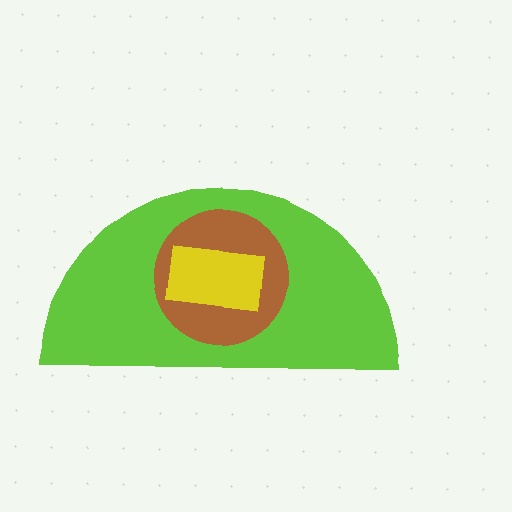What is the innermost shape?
The yellow rectangle.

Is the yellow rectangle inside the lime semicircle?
Yes.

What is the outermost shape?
The lime semicircle.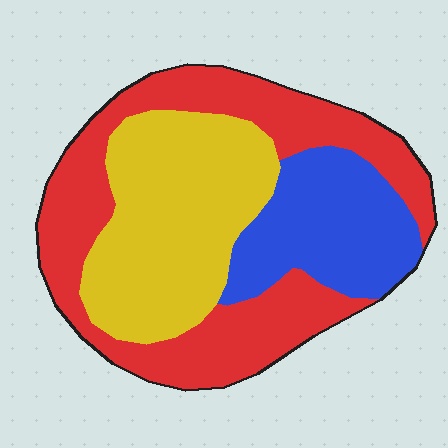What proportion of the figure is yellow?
Yellow covers 35% of the figure.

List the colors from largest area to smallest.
From largest to smallest: red, yellow, blue.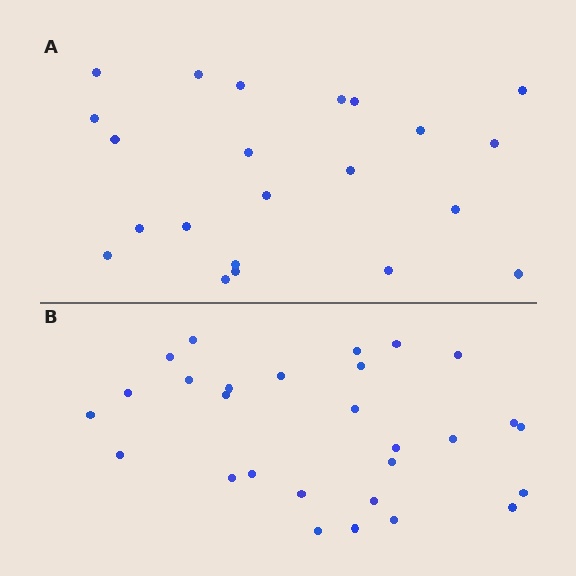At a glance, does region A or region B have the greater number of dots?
Region B (the bottom region) has more dots.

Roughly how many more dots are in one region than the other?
Region B has about 6 more dots than region A.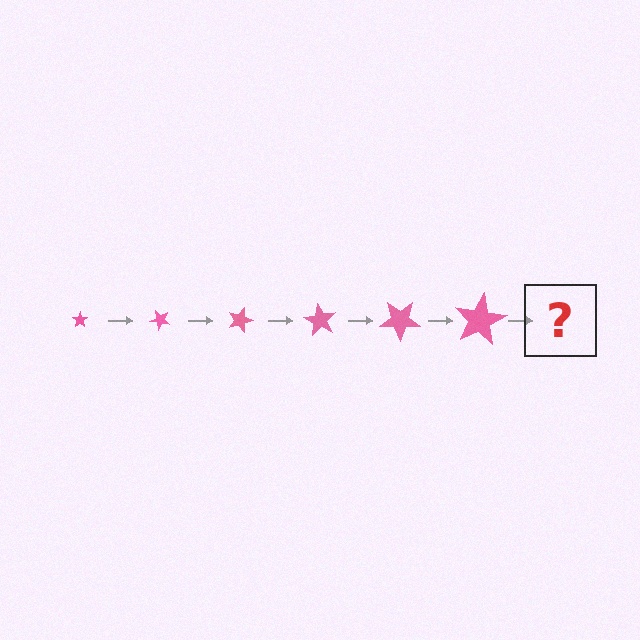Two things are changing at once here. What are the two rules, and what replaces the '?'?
The two rules are that the star grows larger each step and it rotates 45 degrees each step. The '?' should be a star, larger than the previous one and rotated 270 degrees from the start.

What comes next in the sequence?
The next element should be a star, larger than the previous one and rotated 270 degrees from the start.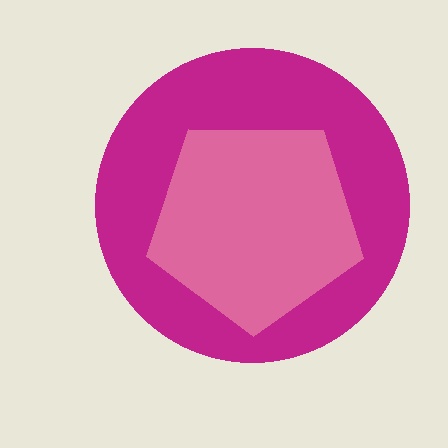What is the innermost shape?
The pink pentagon.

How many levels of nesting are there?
2.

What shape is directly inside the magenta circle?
The pink pentagon.